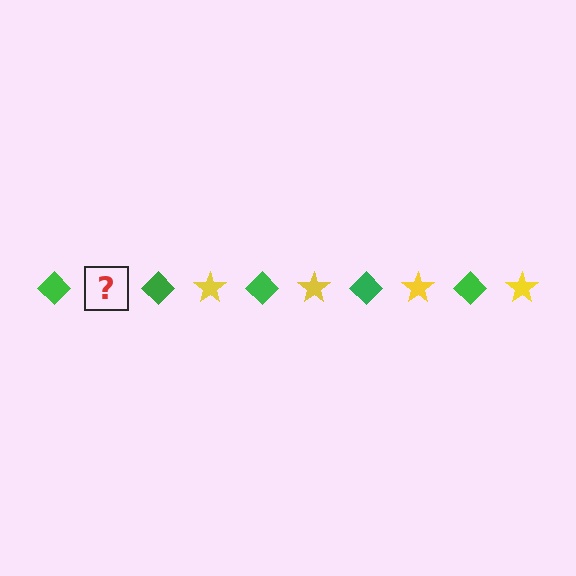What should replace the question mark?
The question mark should be replaced with a yellow star.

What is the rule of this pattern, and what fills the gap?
The rule is that the pattern alternates between green diamond and yellow star. The gap should be filled with a yellow star.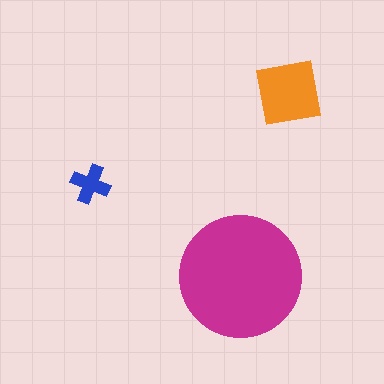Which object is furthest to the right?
The orange square is rightmost.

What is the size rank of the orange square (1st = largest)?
2nd.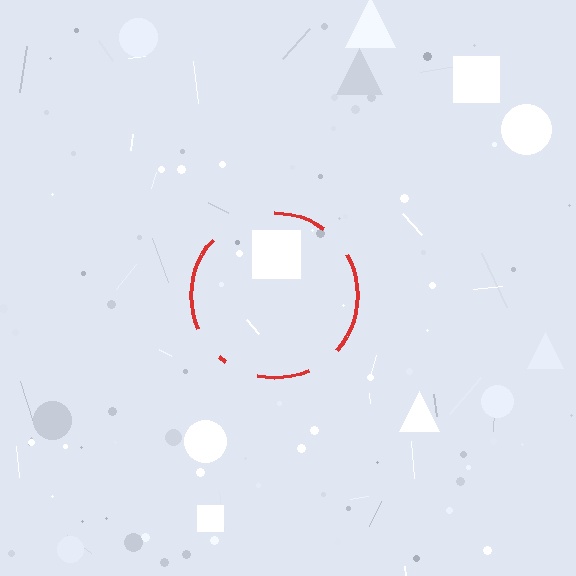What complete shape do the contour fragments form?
The contour fragments form a circle.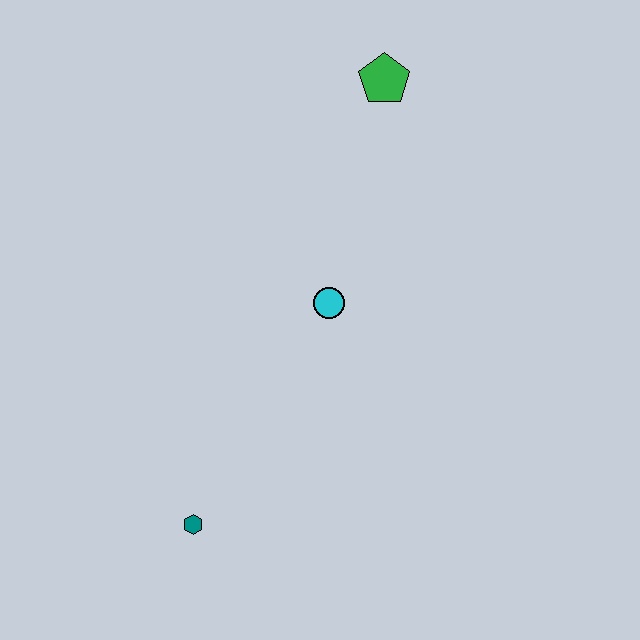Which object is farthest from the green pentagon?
The teal hexagon is farthest from the green pentagon.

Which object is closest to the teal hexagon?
The cyan circle is closest to the teal hexagon.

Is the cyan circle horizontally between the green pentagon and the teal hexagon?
Yes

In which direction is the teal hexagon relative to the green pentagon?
The teal hexagon is below the green pentagon.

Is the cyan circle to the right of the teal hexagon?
Yes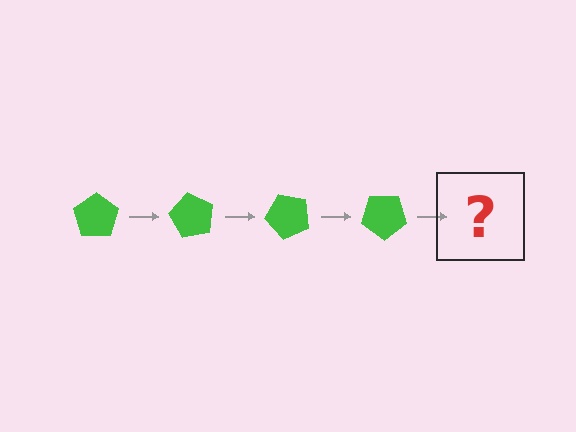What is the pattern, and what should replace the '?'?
The pattern is that the pentagon rotates 60 degrees each step. The '?' should be a green pentagon rotated 240 degrees.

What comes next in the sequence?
The next element should be a green pentagon rotated 240 degrees.